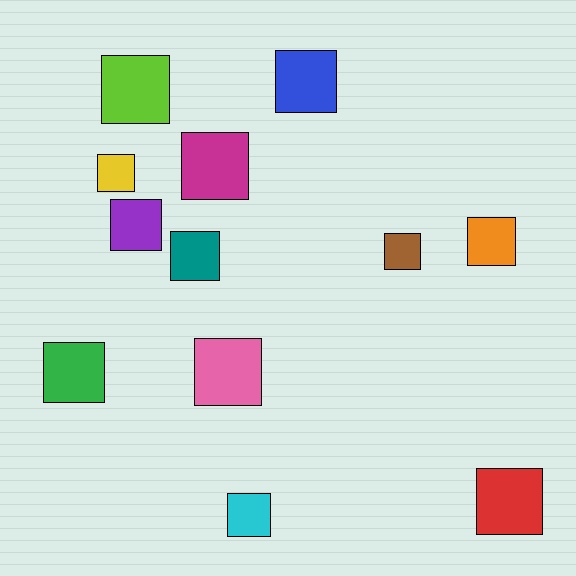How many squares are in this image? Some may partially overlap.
There are 12 squares.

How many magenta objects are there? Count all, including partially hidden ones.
There is 1 magenta object.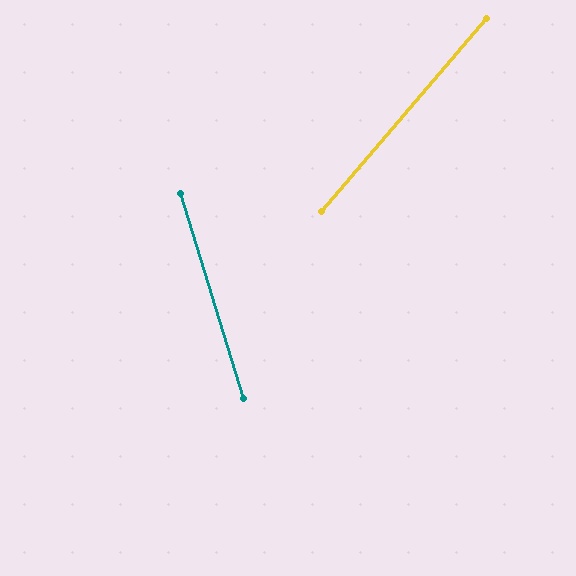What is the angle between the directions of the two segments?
Approximately 58 degrees.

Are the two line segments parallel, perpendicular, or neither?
Neither parallel nor perpendicular — they differ by about 58°.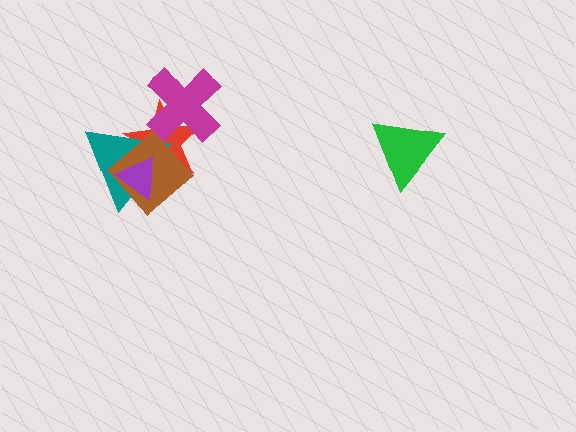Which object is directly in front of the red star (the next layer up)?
The teal triangle is directly in front of the red star.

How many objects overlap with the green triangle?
0 objects overlap with the green triangle.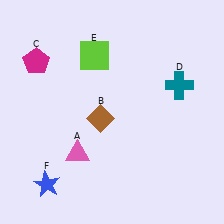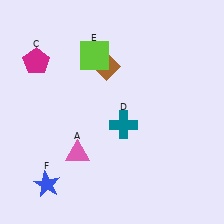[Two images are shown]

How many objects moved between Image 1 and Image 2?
2 objects moved between the two images.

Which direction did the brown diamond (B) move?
The brown diamond (B) moved up.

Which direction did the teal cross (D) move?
The teal cross (D) moved left.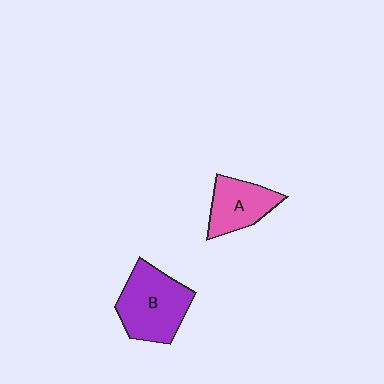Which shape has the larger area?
Shape B (purple).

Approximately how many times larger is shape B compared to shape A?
Approximately 1.5 times.